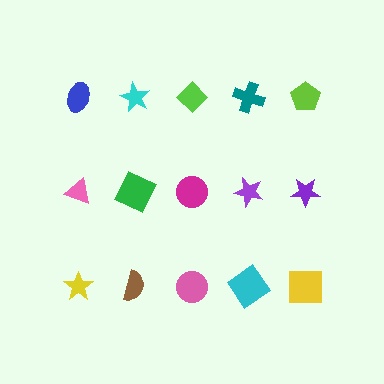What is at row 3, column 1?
A yellow star.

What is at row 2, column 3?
A magenta circle.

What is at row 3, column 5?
A yellow square.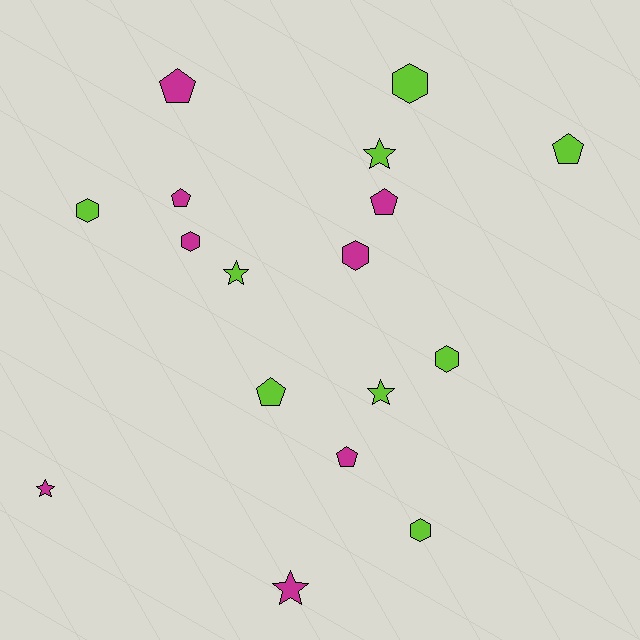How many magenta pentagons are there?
There are 4 magenta pentagons.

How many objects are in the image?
There are 17 objects.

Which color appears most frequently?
Lime, with 9 objects.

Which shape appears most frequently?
Hexagon, with 6 objects.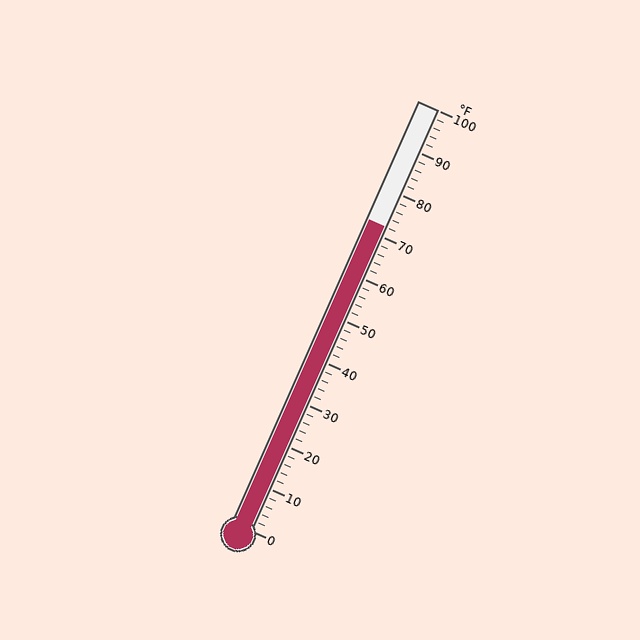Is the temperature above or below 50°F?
The temperature is above 50°F.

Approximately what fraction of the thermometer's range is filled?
The thermometer is filled to approximately 70% of its range.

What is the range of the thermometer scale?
The thermometer scale ranges from 0°F to 100°F.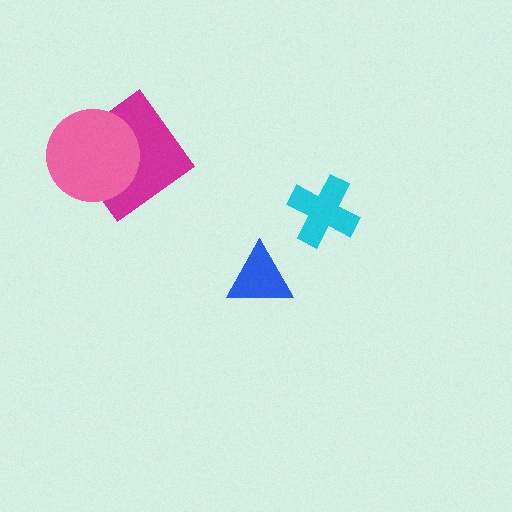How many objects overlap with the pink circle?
1 object overlaps with the pink circle.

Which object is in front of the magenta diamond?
The pink circle is in front of the magenta diamond.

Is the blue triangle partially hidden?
No, no other shape covers it.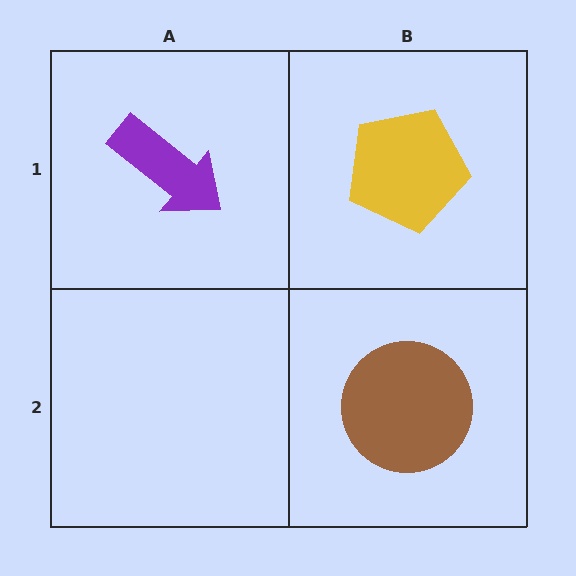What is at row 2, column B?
A brown circle.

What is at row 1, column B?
A yellow pentagon.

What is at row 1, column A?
A purple arrow.